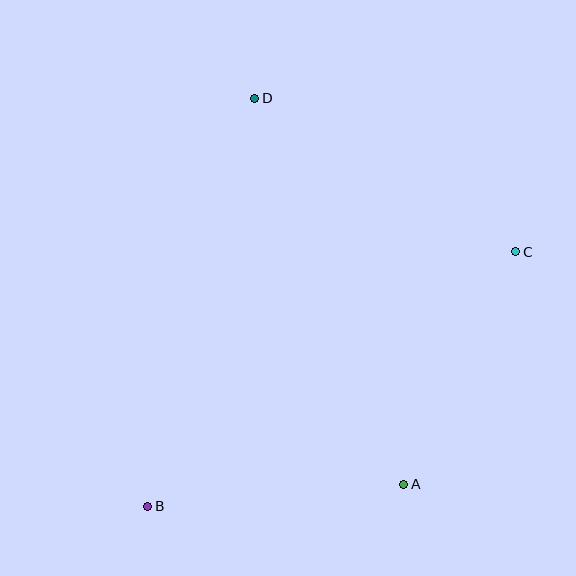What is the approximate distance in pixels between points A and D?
The distance between A and D is approximately 414 pixels.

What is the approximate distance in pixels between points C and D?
The distance between C and D is approximately 302 pixels.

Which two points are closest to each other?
Points A and B are closest to each other.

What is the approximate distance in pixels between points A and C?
The distance between A and C is approximately 258 pixels.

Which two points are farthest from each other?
Points B and C are farthest from each other.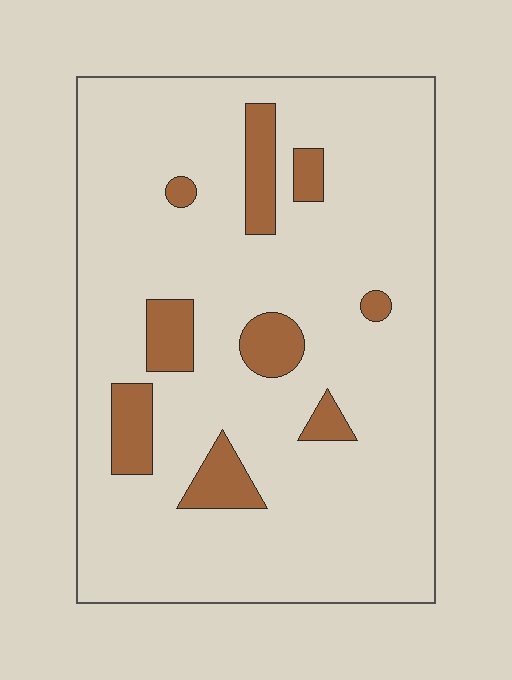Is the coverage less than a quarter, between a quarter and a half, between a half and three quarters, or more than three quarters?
Less than a quarter.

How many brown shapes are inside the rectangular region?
9.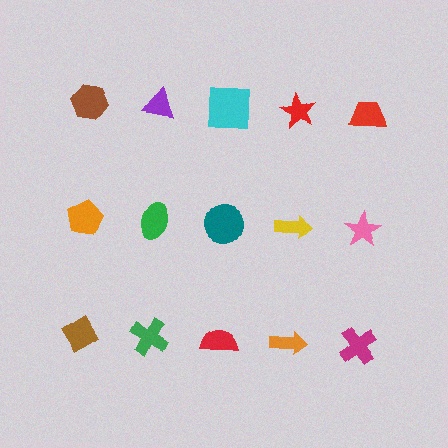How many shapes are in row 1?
5 shapes.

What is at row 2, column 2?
A green ellipse.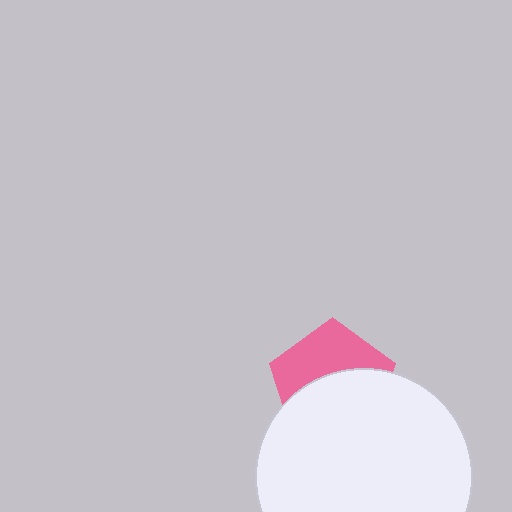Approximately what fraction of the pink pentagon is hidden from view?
Roughly 56% of the pink pentagon is hidden behind the white circle.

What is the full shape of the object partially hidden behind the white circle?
The partially hidden object is a pink pentagon.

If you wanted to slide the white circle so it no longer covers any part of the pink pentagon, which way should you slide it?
Slide it down — that is the most direct way to separate the two shapes.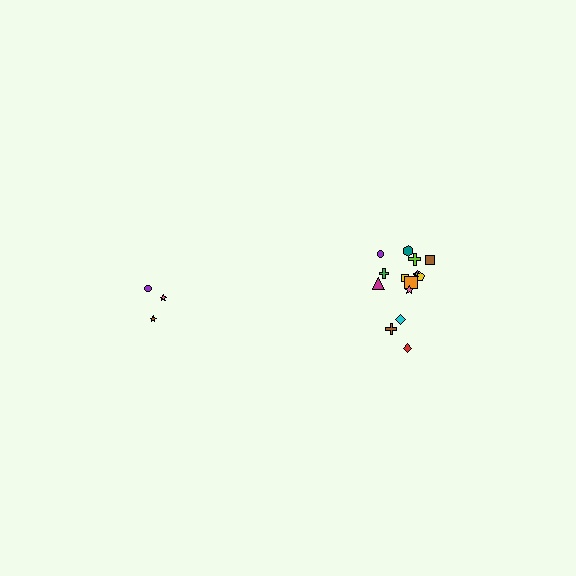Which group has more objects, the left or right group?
The right group.